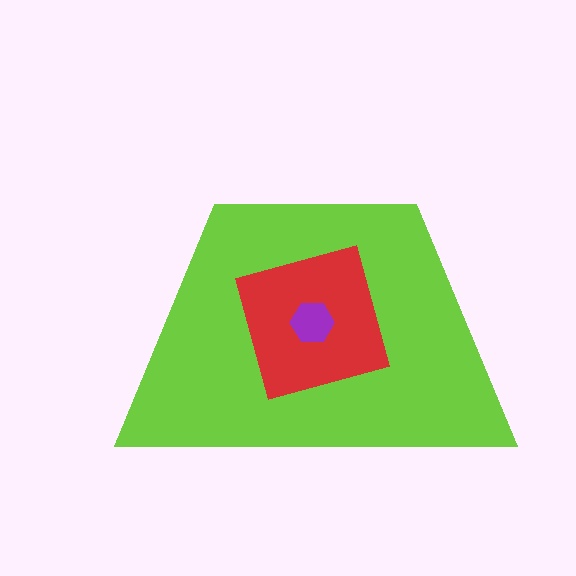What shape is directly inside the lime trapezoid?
The red diamond.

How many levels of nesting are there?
3.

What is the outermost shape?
The lime trapezoid.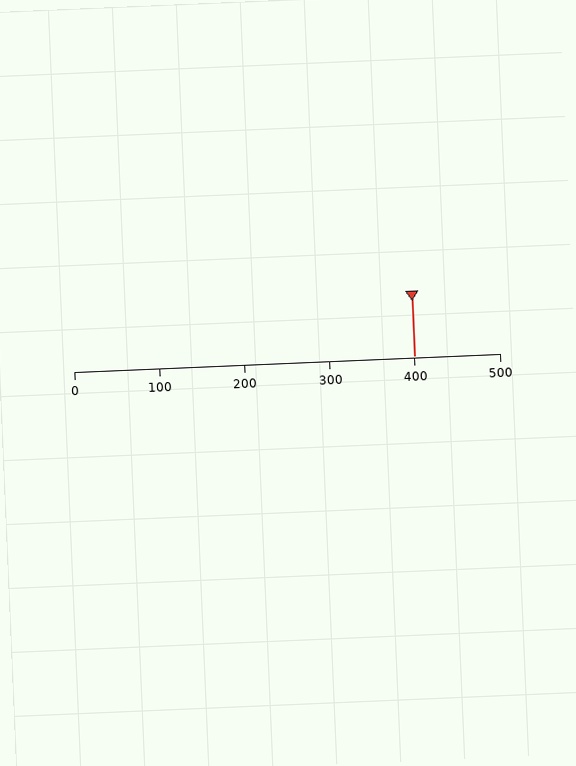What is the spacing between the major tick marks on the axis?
The major ticks are spaced 100 apart.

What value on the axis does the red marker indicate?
The marker indicates approximately 400.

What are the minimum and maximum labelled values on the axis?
The axis runs from 0 to 500.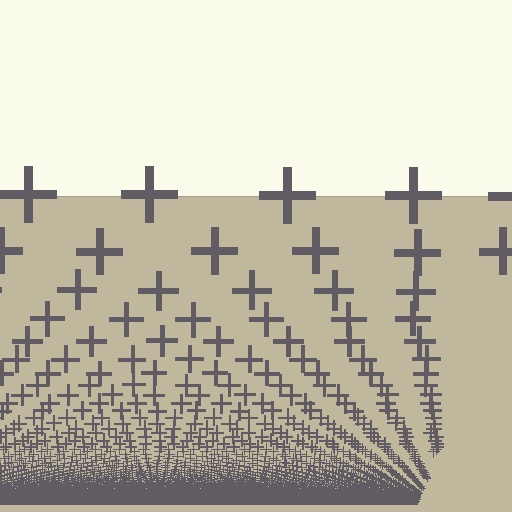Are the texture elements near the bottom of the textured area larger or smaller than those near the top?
Smaller. The gradient is inverted — elements near the bottom are smaller and denser.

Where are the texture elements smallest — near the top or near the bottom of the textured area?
Near the bottom.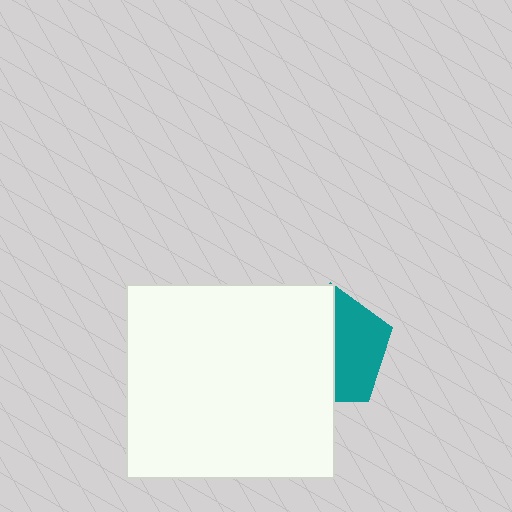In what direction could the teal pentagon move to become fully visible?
The teal pentagon could move right. That would shift it out from behind the white rectangle entirely.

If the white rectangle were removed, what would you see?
You would see the complete teal pentagon.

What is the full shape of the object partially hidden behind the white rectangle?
The partially hidden object is a teal pentagon.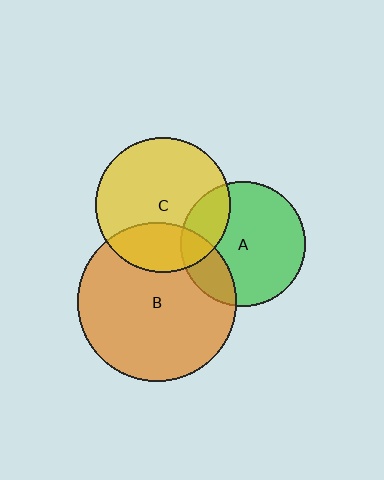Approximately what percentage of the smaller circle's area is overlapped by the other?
Approximately 25%.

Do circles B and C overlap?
Yes.